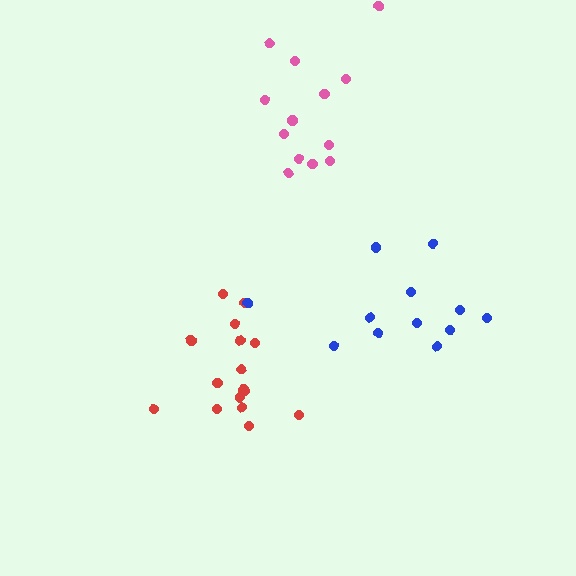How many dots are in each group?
Group 1: 16 dots, Group 2: 12 dots, Group 3: 13 dots (41 total).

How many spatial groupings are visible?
There are 3 spatial groupings.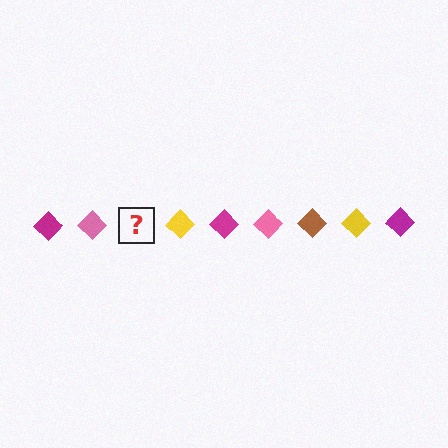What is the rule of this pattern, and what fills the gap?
The rule is that the pattern cycles through magenta, pink, brown, yellow diamonds. The gap should be filled with a brown diamond.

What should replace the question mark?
The question mark should be replaced with a brown diamond.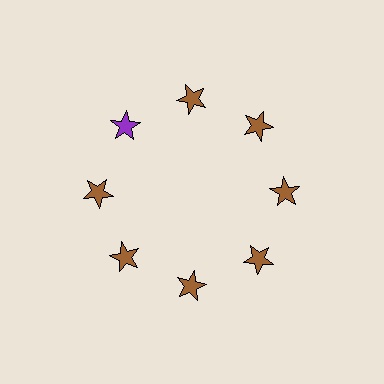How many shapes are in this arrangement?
There are 8 shapes arranged in a ring pattern.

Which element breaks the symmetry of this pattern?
The purple star at roughly the 10 o'clock position breaks the symmetry. All other shapes are brown stars.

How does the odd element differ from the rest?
It has a different color: purple instead of brown.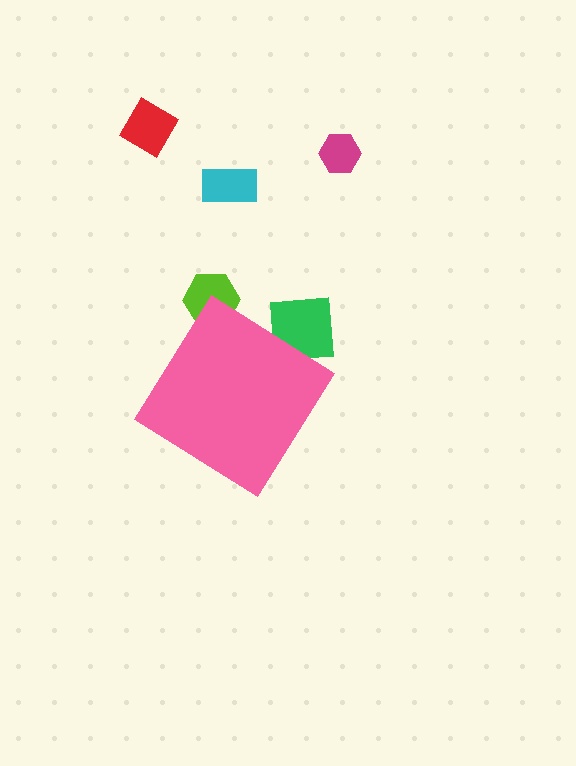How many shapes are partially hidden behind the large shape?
2 shapes are partially hidden.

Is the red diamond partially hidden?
No, the red diamond is fully visible.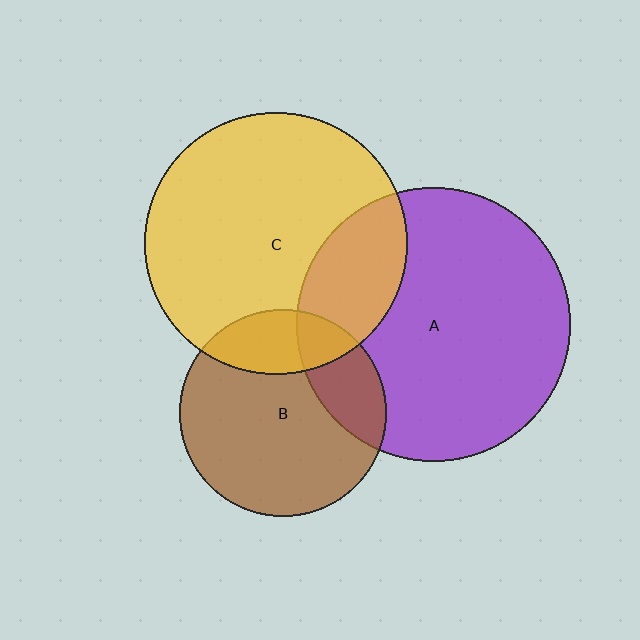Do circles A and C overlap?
Yes.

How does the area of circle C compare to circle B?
Approximately 1.6 times.